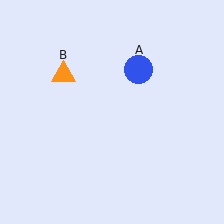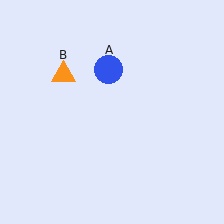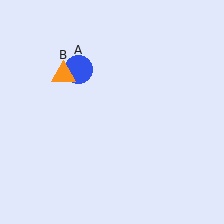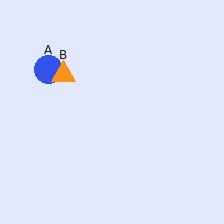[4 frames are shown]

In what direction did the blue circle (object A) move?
The blue circle (object A) moved left.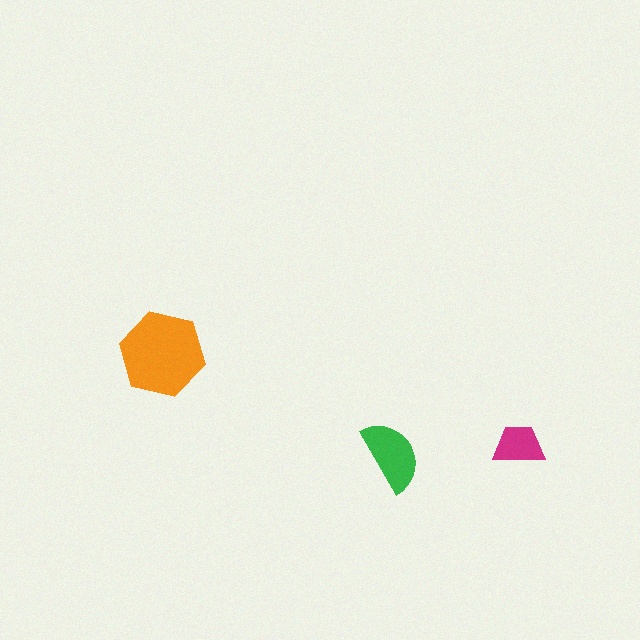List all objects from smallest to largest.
The magenta trapezoid, the green semicircle, the orange hexagon.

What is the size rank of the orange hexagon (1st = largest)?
1st.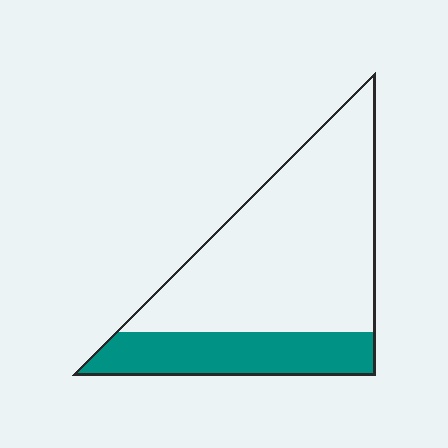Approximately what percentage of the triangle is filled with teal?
Approximately 25%.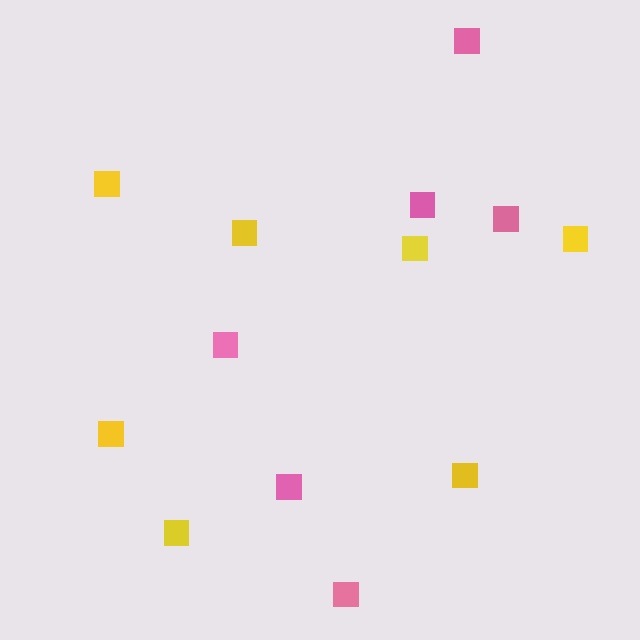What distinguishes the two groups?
There are 2 groups: one group of yellow squares (7) and one group of pink squares (6).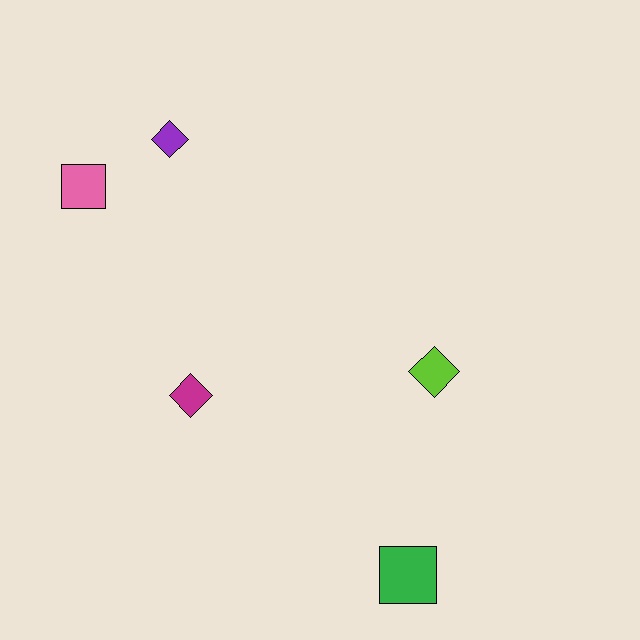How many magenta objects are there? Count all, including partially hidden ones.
There is 1 magenta object.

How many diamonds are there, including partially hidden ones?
There are 3 diamonds.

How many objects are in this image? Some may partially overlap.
There are 5 objects.